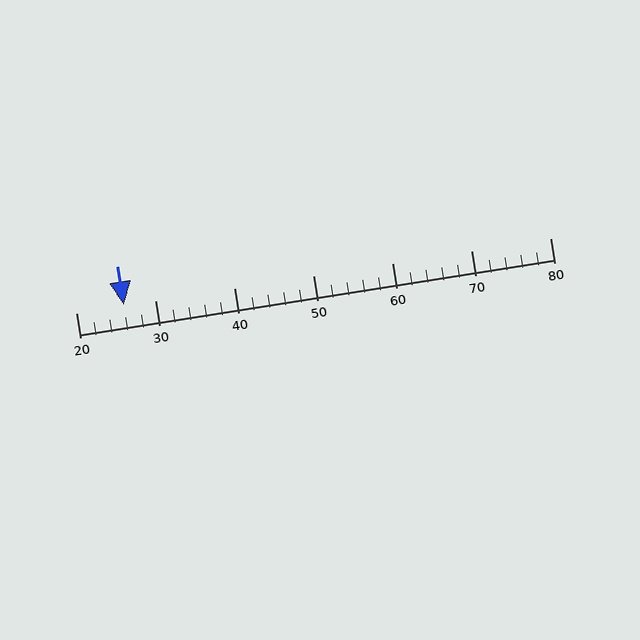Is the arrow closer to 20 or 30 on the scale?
The arrow is closer to 30.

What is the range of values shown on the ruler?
The ruler shows values from 20 to 80.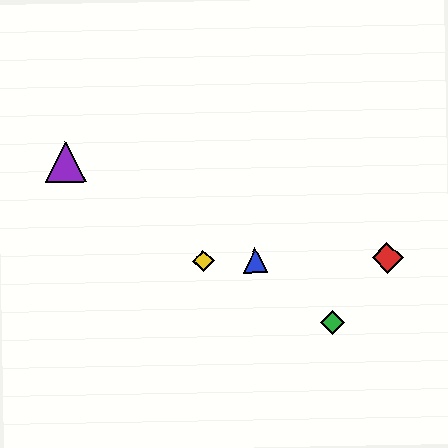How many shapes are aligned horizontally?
3 shapes (the red diamond, the blue triangle, the yellow diamond) are aligned horizontally.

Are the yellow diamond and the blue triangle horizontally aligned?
Yes, both are at y≈261.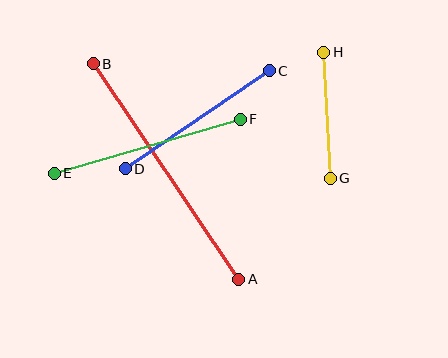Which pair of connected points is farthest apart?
Points A and B are farthest apart.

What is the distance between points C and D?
The distance is approximately 174 pixels.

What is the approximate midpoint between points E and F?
The midpoint is at approximately (147, 146) pixels.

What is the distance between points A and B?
The distance is approximately 260 pixels.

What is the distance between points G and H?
The distance is approximately 126 pixels.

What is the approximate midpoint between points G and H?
The midpoint is at approximately (327, 115) pixels.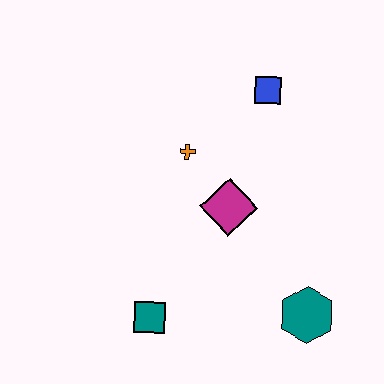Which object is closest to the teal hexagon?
The magenta diamond is closest to the teal hexagon.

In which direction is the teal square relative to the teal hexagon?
The teal square is to the left of the teal hexagon.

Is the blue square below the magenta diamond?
No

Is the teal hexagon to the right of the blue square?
Yes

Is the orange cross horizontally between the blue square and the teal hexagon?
No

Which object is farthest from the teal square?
The blue square is farthest from the teal square.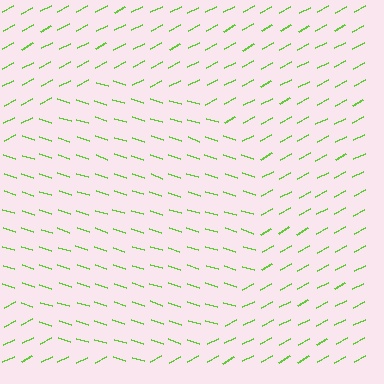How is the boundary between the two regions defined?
The boundary is defined purely by a change in line orientation (approximately 45 degrees difference). All lines are the same color and thickness.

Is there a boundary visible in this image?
Yes, there is a texture boundary formed by a change in line orientation.